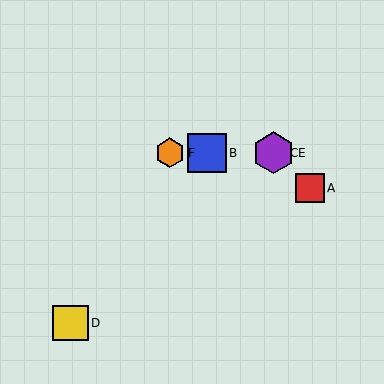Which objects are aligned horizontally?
Objects B, C, E, F are aligned horizontally.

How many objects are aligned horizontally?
4 objects (B, C, E, F) are aligned horizontally.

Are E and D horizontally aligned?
No, E is at y≈153 and D is at y≈323.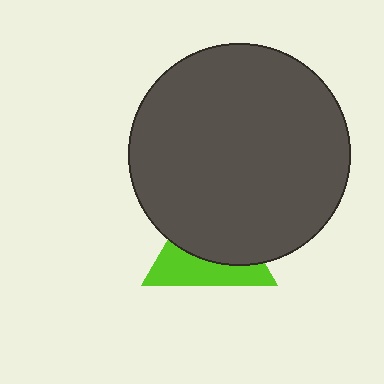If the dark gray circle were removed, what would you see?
You would see the complete lime triangle.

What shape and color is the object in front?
The object in front is a dark gray circle.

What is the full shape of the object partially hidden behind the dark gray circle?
The partially hidden object is a lime triangle.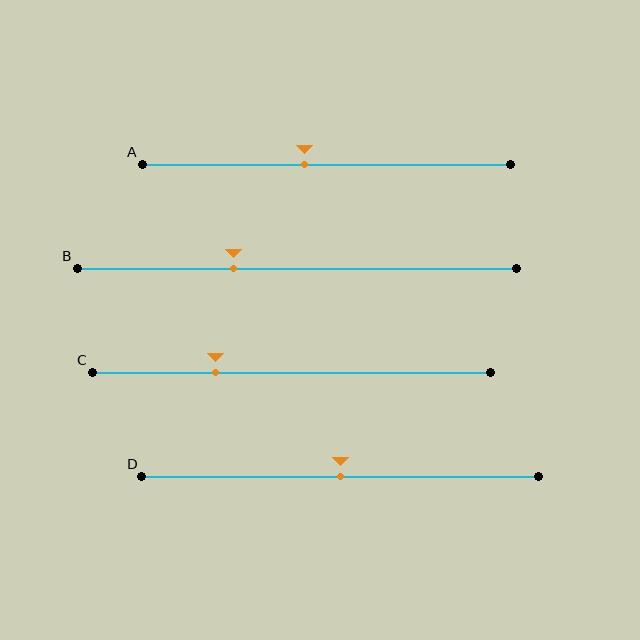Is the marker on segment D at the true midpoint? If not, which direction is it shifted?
Yes, the marker on segment D is at the true midpoint.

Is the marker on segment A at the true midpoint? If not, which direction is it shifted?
No, the marker on segment A is shifted to the left by about 6% of the segment length.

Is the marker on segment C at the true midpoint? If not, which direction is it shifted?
No, the marker on segment C is shifted to the left by about 19% of the segment length.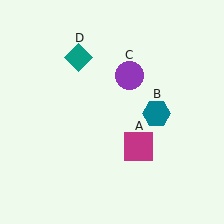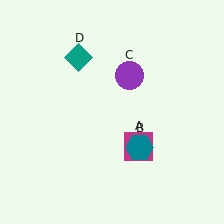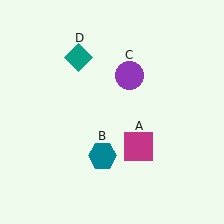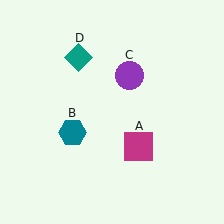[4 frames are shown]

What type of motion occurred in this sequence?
The teal hexagon (object B) rotated clockwise around the center of the scene.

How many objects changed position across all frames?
1 object changed position: teal hexagon (object B).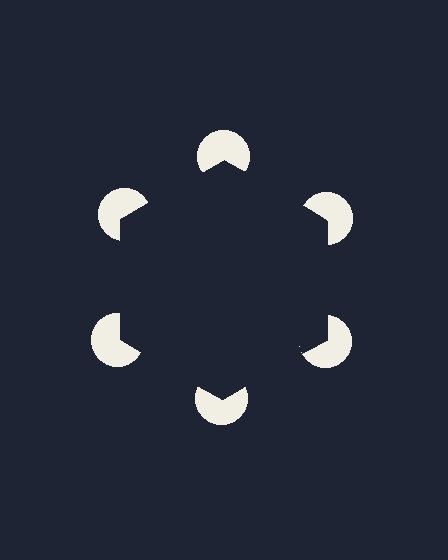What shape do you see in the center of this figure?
An illusory hexagon — its edges are inferred from the aligned wedge cuts in the pac-man discs, not physically drawn.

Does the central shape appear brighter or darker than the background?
It typically appears slightly darker than the background, even though no actual brightness change is drawn.